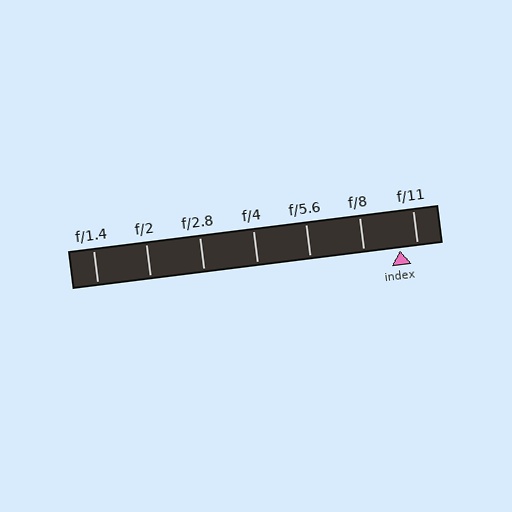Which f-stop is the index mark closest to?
The index mark is closest to f/11.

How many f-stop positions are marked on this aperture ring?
There are 7 f-stop positions marked.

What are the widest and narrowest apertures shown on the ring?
The widest aperture shown is f/1.4 and the narrowest is f/11.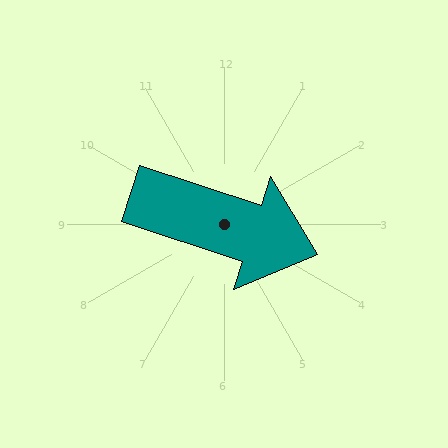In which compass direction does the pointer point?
East.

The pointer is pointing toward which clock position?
Roughly 4 o'clock.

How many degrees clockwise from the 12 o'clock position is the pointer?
Approximately 108 degrees.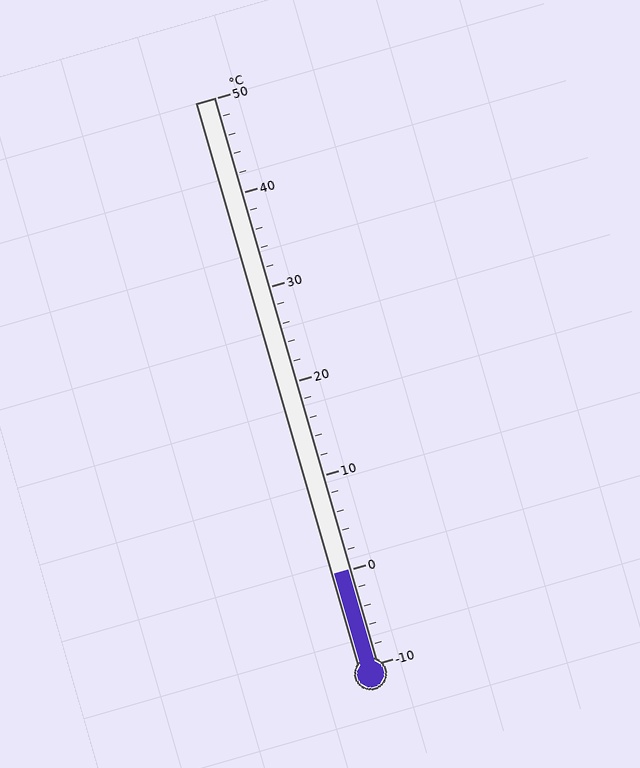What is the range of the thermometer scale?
The thermometer scale ranges from -10°C to 50°C.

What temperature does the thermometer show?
The thermometer shows approximately 0°C.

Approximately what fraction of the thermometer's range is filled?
The thermometer is filled to approximately 15% of its range.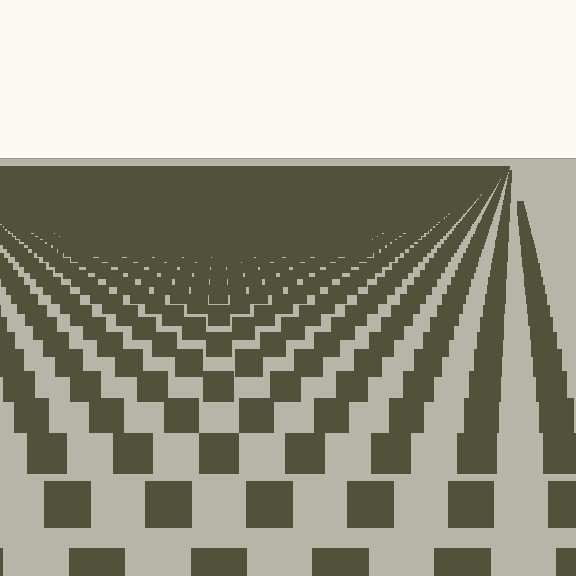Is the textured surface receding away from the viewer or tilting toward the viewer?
The surface is receding away from the viewer. Texture elements get smaller and denser toward the top.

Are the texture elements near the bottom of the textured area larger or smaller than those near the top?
Larger. Near the bottom, elements are closer to the viewer and appear at a bigger on-screen size.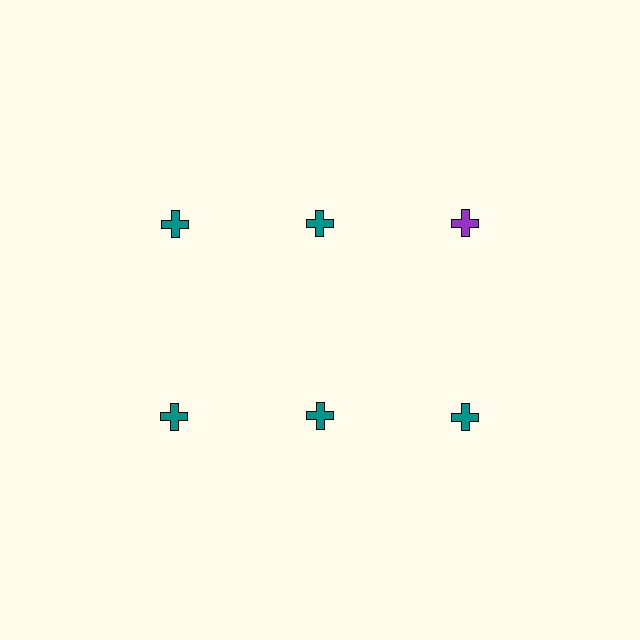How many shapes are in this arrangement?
There are 6 shapes arranged in a grid pattern.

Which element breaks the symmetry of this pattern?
The purple cross in the top row, center column breaks the symmetry. All other shapes are teal crosses.